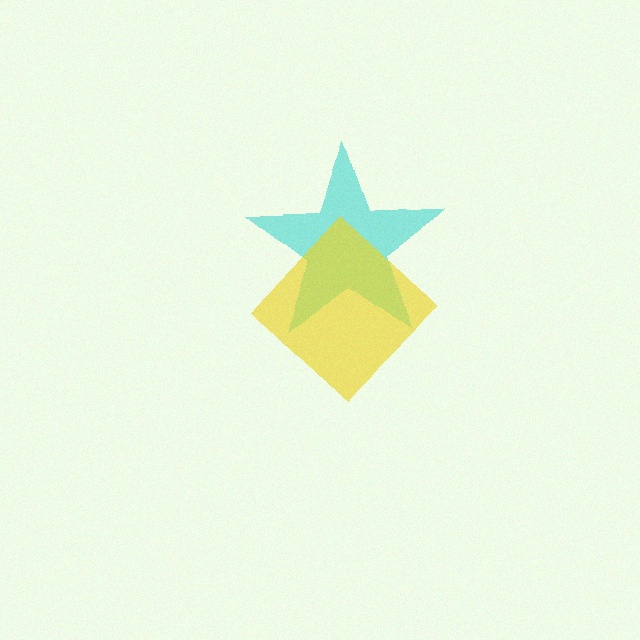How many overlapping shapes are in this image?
There are 2 overlapping shapes in the image.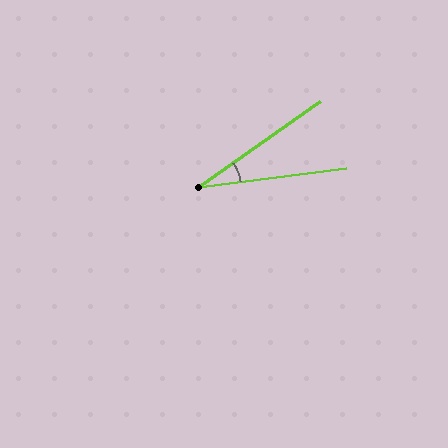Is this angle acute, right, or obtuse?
It is acute.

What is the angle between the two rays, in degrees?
Approximately 28 degrees.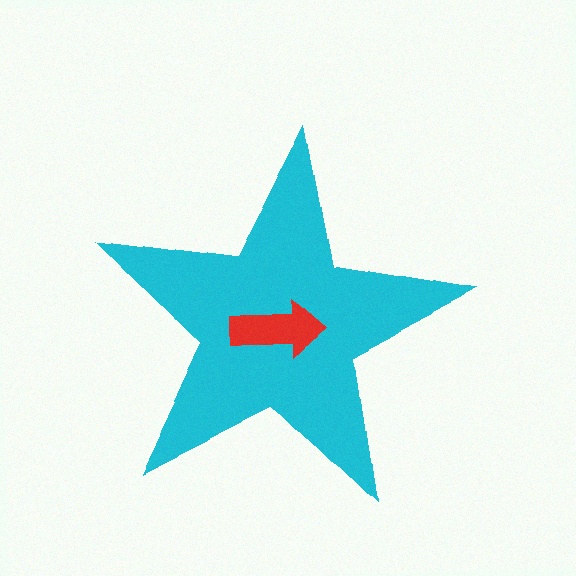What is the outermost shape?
The cyan star.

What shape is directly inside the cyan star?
The red arrow.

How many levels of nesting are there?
2.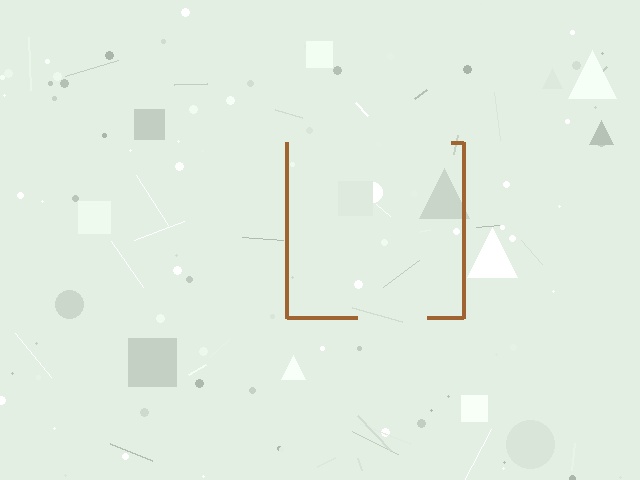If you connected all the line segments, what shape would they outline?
They would outline a square.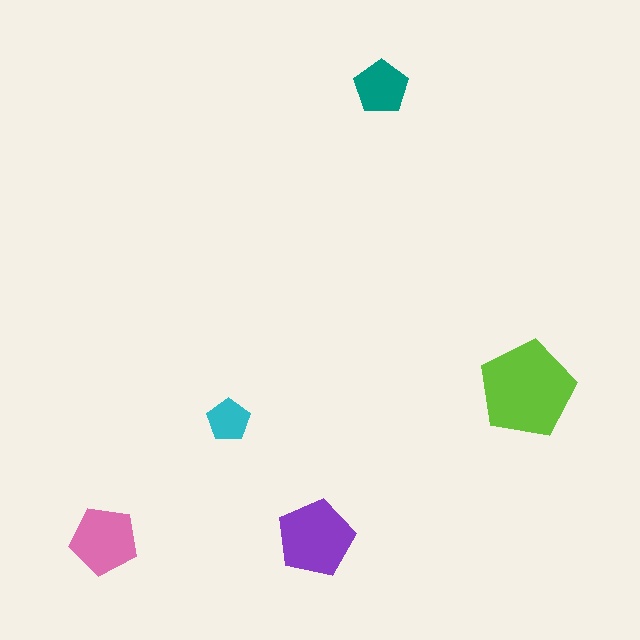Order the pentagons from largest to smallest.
the lime one, the purple one, the pink one, the teal one, the cyan one.